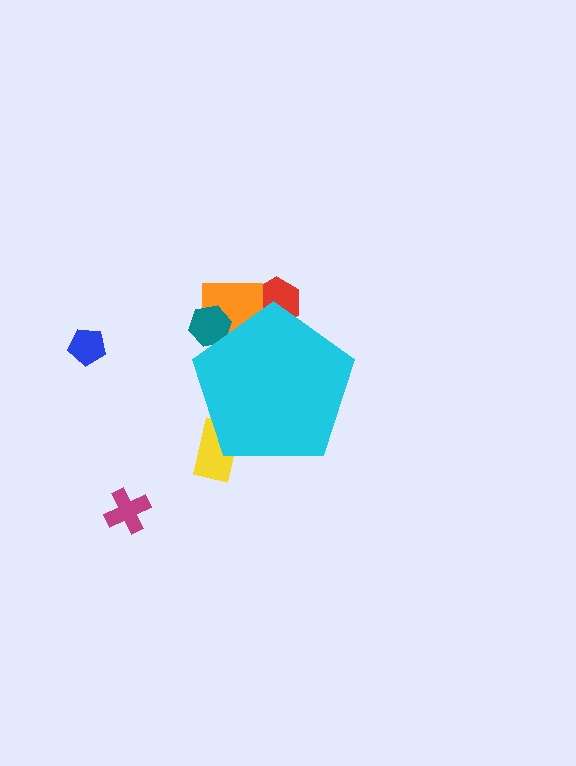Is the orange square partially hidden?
Yes, the orange square is partially hidden behind the cyan pentagon.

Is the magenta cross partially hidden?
No, the magenta cross is fully visible.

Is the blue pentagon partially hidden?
No, the blue pentagon is fully visible.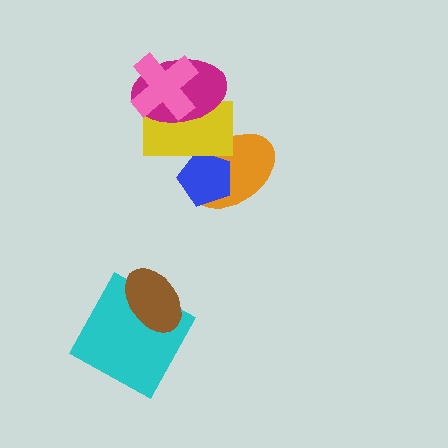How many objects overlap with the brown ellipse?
1 object overlaps with the brown ellipse.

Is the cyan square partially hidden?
Yes, it is partially covered by another shape.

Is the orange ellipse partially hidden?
Yes, it is partially covered by another shape.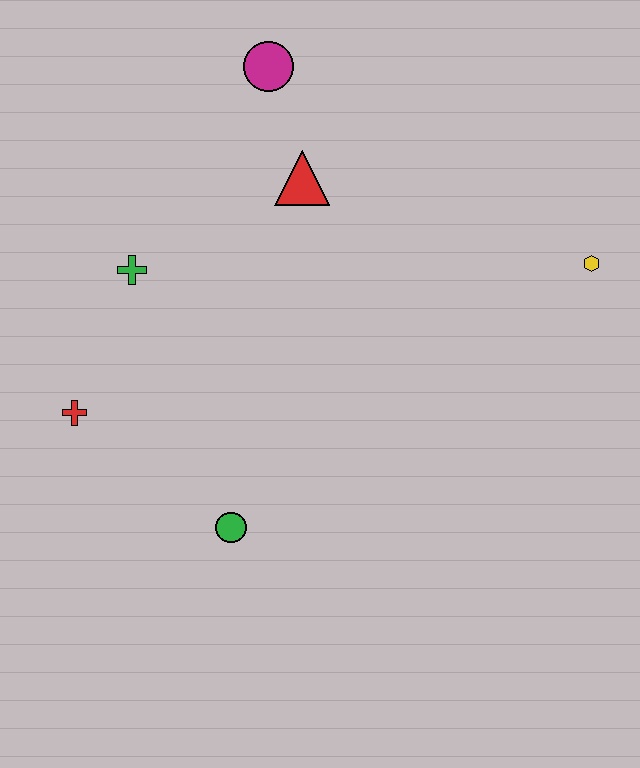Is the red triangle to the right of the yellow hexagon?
No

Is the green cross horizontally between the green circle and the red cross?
Yes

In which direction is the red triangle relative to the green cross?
The red triangle is to the right of the green cross.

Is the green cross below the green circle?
No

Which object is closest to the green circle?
The red cross is closest to the green circle.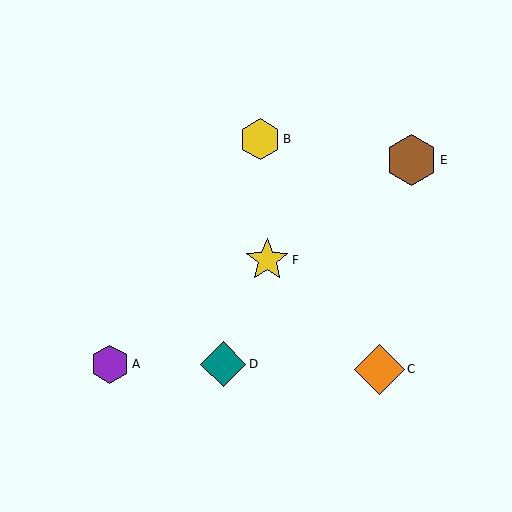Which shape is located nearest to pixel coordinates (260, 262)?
The yellow star (labeled F) at (267, 260) is nearest to that location.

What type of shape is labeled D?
Shape D is a teal diamond.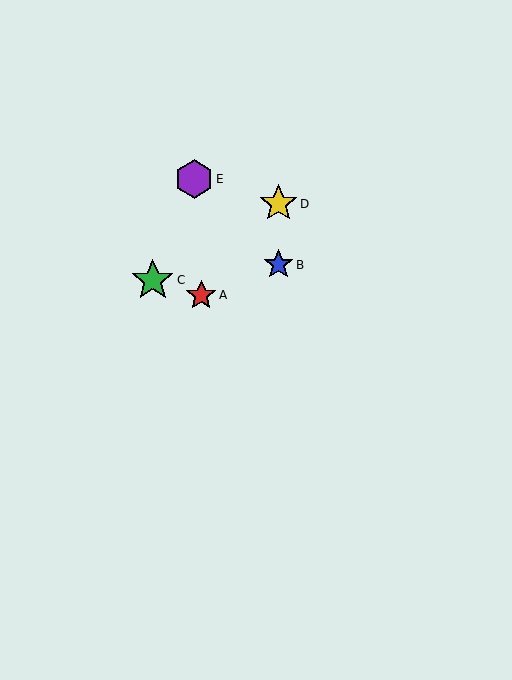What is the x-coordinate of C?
Object C is at x≈153.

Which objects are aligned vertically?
Objects B, D are aligned vertically.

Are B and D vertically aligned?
Yes, both are at x≈279.